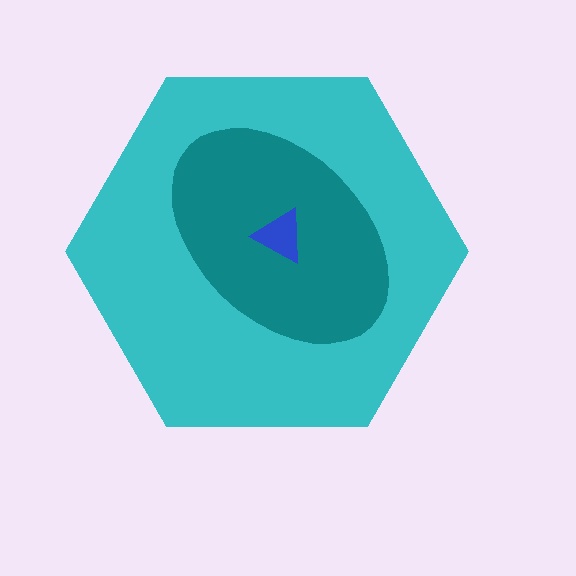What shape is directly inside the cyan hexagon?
The teal ellipse.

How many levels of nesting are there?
3.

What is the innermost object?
The blue triangle.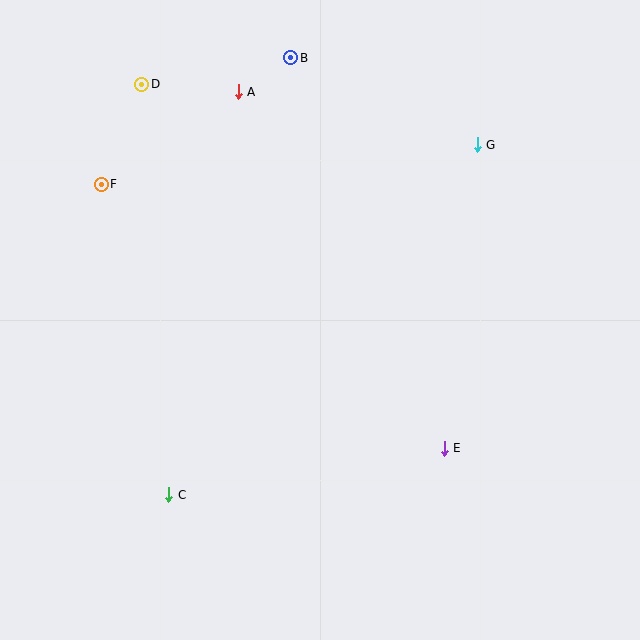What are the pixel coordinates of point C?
Point C is at (169, 495).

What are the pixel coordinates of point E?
Point E is at (444, 448).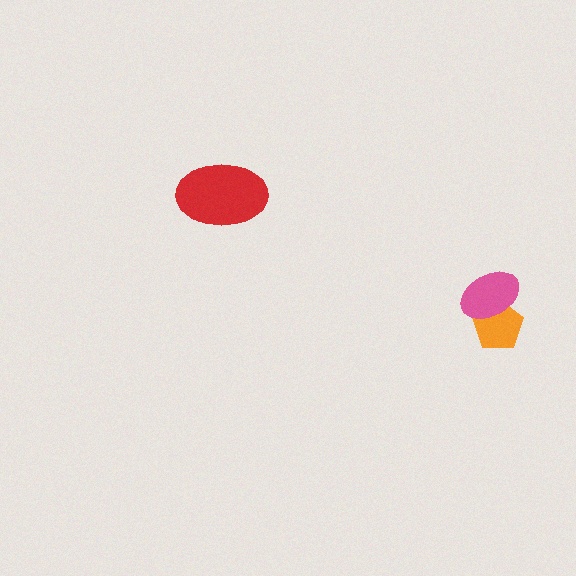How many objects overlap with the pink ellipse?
1 object overlaps with the pink ellipse.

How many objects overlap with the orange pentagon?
1 object overlaps with the orange pentagon.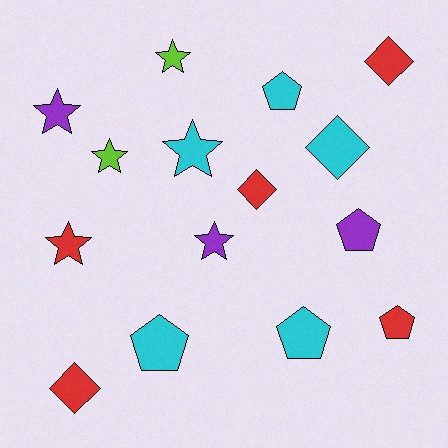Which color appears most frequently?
Cyan, with 5 objects.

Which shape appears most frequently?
Star, with 6 objects.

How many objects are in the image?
There are 15 objects.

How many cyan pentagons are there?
There are 3 cyan pentagons.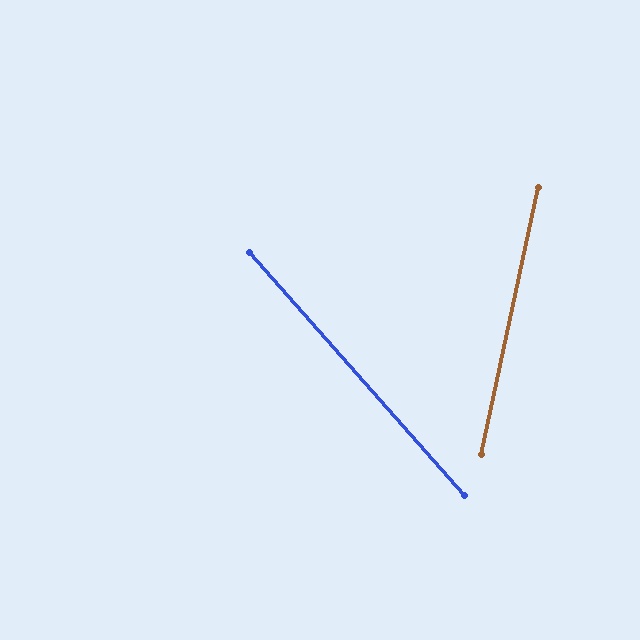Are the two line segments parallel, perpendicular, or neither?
Neither parallel nor perpendicular — they differ by about 53°.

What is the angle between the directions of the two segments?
Approximately 53 degrees.